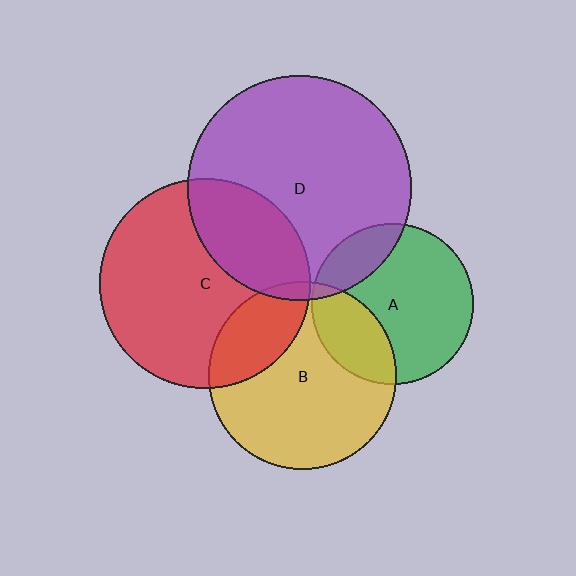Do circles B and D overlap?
Yes.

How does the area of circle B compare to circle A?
Approximately 1.4 times.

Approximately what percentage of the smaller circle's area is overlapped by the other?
Approximately 5%.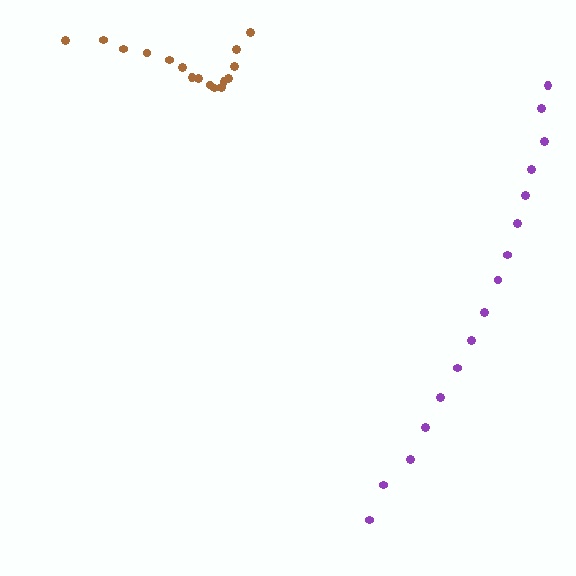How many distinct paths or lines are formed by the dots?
There are 2 distinct paths.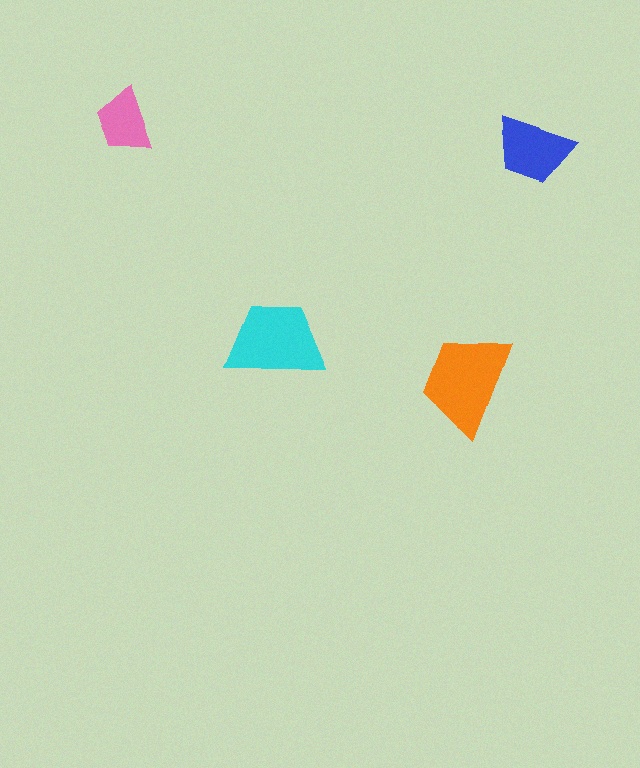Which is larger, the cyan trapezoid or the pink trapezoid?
The cyan one.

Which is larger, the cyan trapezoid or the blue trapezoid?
The cyan one.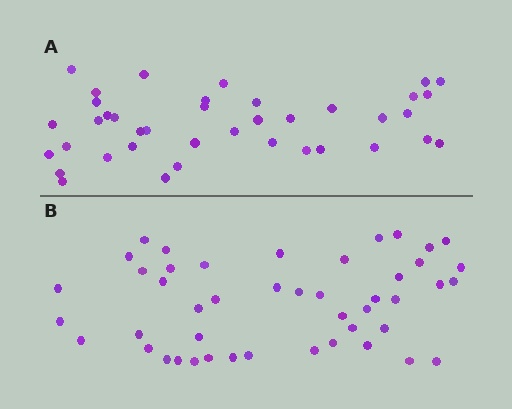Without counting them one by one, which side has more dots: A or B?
Region B (the bottom region) has more dots.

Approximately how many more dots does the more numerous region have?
Region B has roughly 8 or so more dots than region A.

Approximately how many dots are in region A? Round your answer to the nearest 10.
About 40 dots. (The exact count is 39, which rounds to 40.)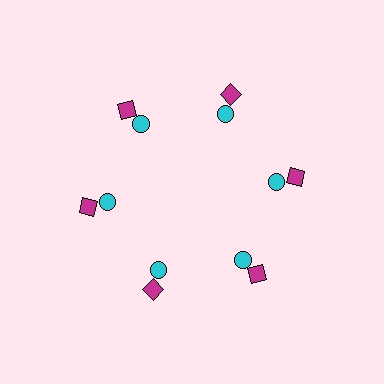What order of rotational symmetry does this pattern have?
This pattern has 6-fold rotational symmetry.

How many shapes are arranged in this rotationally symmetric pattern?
There are 12 shapes, arranged in 6 groups of 2.